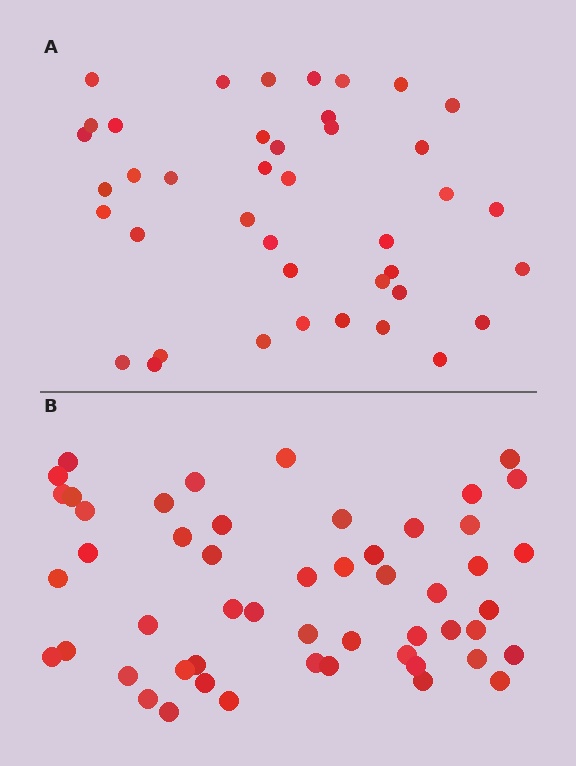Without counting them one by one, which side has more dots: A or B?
Region B (the bottom region) has more dots.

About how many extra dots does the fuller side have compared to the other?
Region B has roughly 12 or so more dots than region A.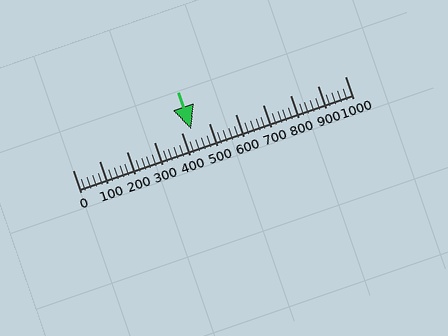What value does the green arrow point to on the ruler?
The green arrow points to approximately 437.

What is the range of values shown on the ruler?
The ruler shows values from 0 to 1000.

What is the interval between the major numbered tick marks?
The major tick marks are spaced 100 units apart.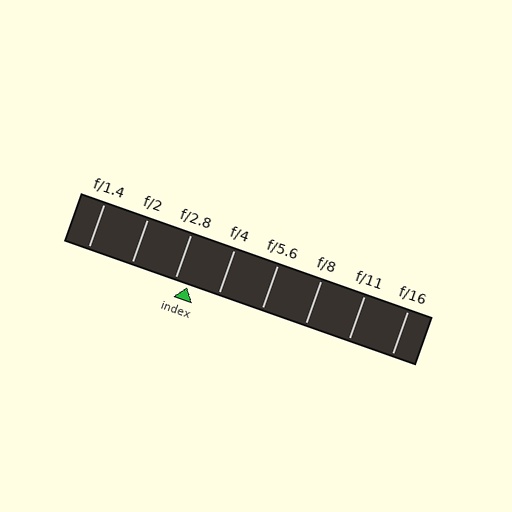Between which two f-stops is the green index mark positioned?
The index mark is between f/2.8 and f/4.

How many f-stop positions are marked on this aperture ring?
There are 8 f-stop positions marked.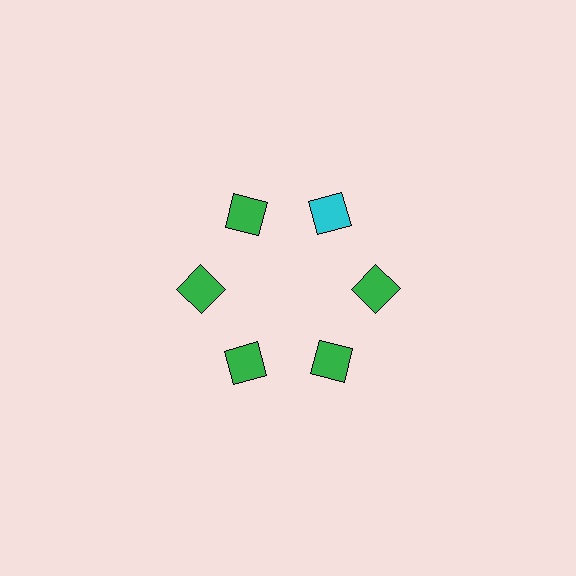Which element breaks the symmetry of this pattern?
The cyan diamond at roughly the 1 o'clock position breaks the symmetry. All other shapes are green diamonds.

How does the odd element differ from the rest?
It has a different color: cyan instead of green.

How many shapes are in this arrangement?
There are 6 shapes arranged in a ring pattern.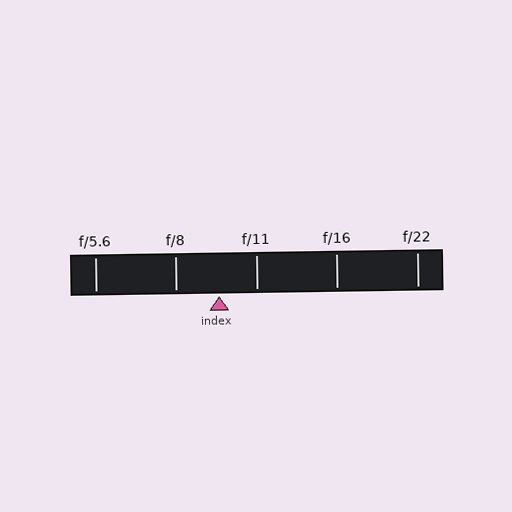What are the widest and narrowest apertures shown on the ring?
The widest aperture shown is f/5.6 and the narrowest is f/22.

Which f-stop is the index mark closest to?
The index mark is closest to f/11.